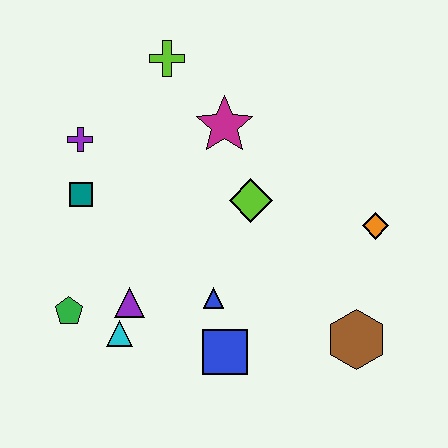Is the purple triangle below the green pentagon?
No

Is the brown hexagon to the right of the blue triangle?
Yes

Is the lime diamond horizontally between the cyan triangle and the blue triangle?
No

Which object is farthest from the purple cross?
The brown hexagon is farthest from the purple cross.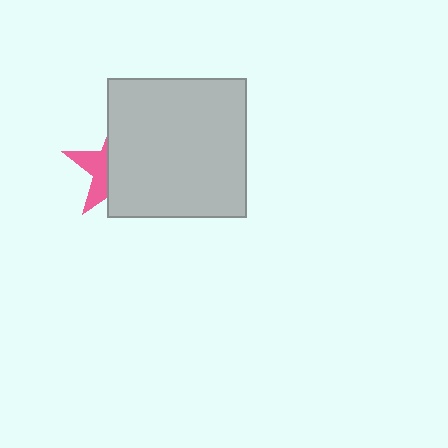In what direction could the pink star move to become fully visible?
The pink star could move left. That would shift it out from behind the light gray square entirely.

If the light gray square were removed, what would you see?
You would see the complete pink star.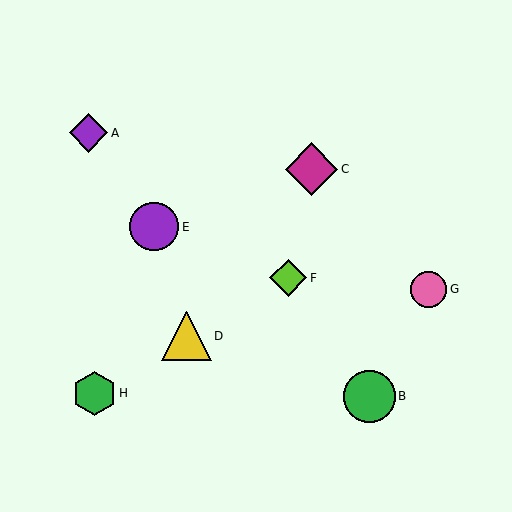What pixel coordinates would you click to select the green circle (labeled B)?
Click at (369, 396) to select the green circle B.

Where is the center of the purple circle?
The center of the purple circle is at (154, 227).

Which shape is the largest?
The magenta diamond (labeled C) is the largest.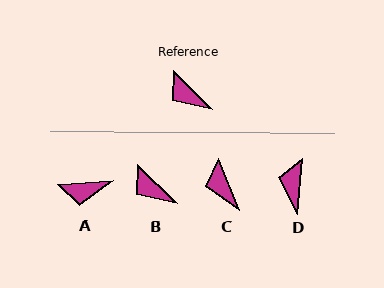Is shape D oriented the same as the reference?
No, it is off by about 50 degrees.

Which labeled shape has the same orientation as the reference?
B.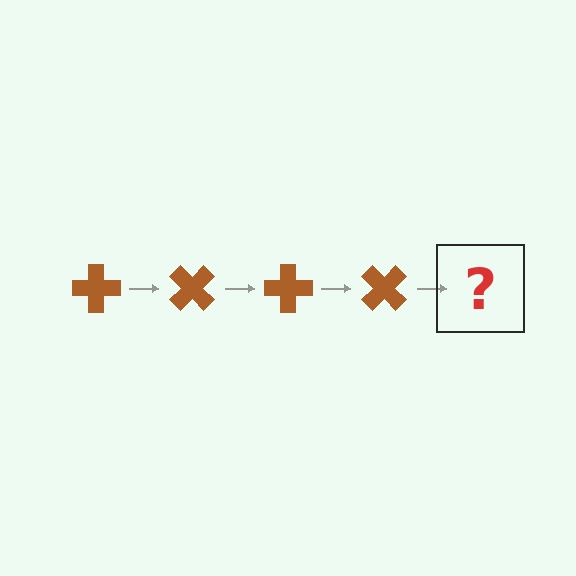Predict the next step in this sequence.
The next step is a brown cross rotated 180 degrees.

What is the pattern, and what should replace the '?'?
The pattern is that the cross rotates 45 degrees each step. The '?' should be a brown cross rotated 180 degrees.